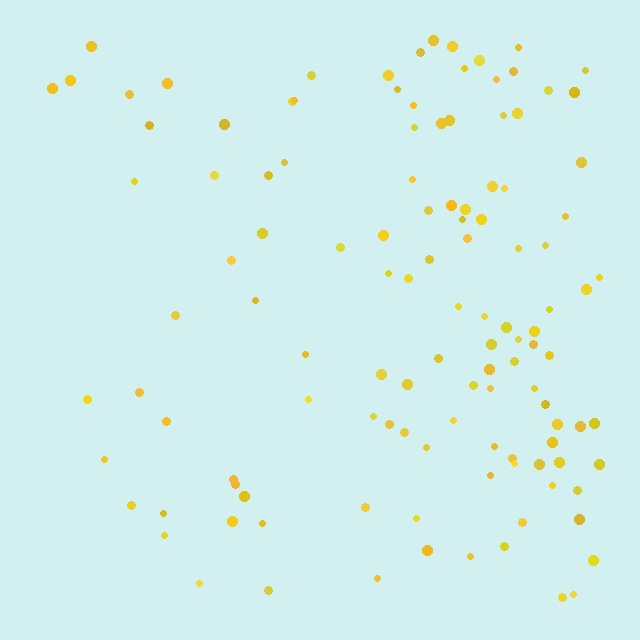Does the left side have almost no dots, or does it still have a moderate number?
Still a moderate number, just noticeably fewer than the right.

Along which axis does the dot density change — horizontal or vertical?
Horizontal.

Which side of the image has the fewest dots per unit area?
The left.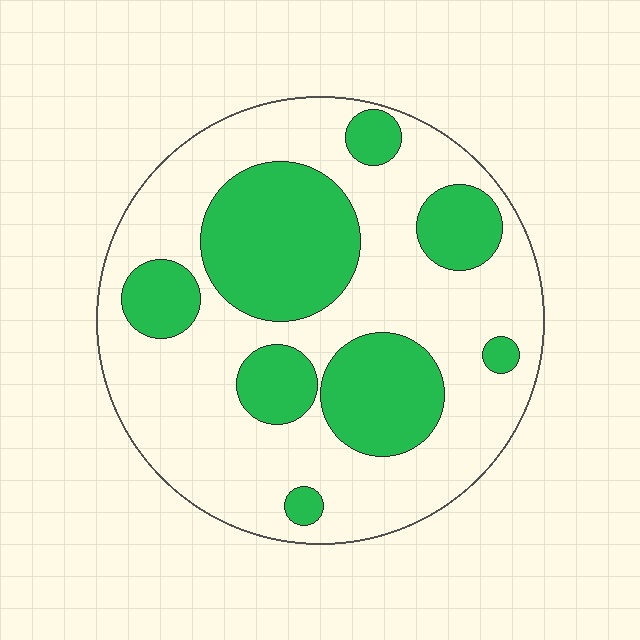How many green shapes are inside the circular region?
8.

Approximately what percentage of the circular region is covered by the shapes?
Approximately 35%.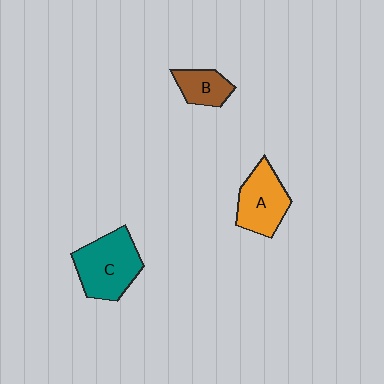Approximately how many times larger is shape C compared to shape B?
Approximately 2.0 times.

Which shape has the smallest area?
Shape B (brown).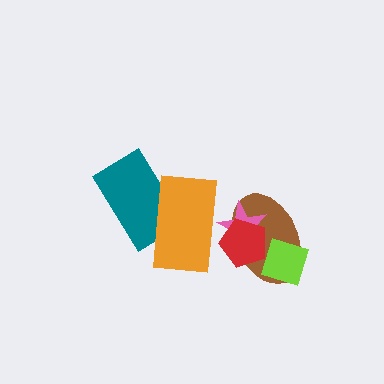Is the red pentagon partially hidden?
No, no other shape covers it.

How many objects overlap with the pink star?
3 objects overlap with the pink star.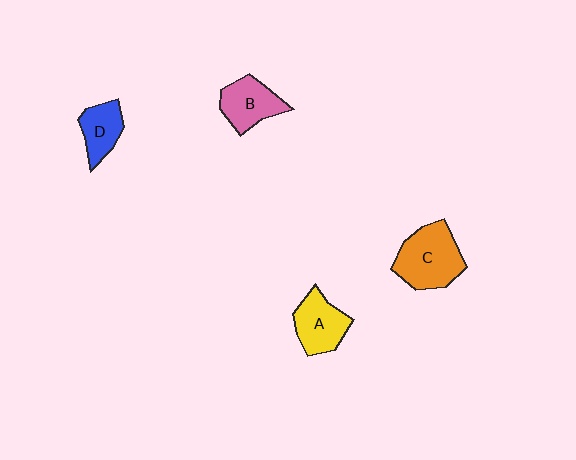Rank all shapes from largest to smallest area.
From largest to smallest: C (orange), A (yellow), B (pink), D (blue).